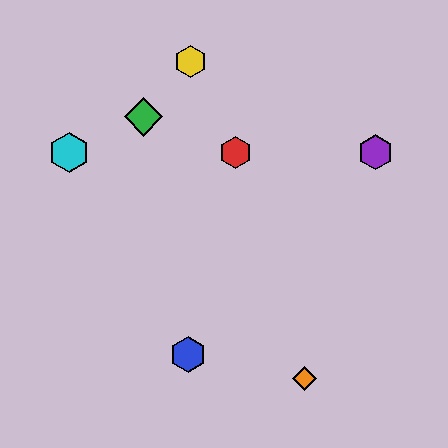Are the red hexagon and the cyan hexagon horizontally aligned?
Yes, both are at y≈152.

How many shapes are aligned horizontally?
3 shapes (the red hexagon, the purple hexagon, the cyan hexagon) are aligned horizontally.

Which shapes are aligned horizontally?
The red hexagon, the purple hexagon, the cyan hexagon are aligned horizontally.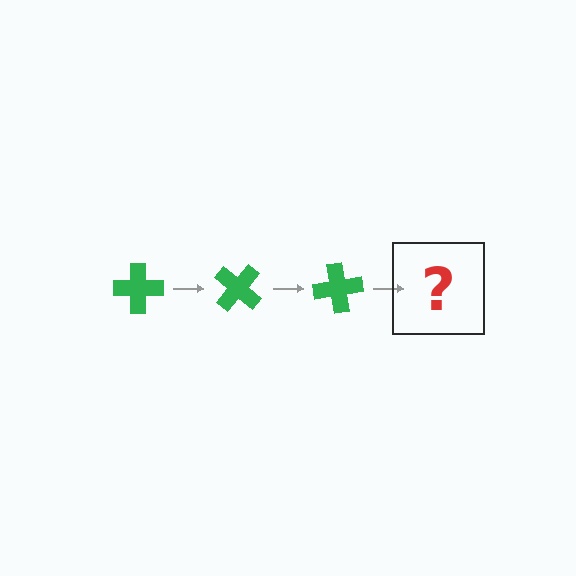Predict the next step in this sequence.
The next step is a green cross rotated 120 degrees.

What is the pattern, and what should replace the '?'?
The pattern is that the cross rotates 40 degrees each step. The '?' should be a green cross rotated 120 degrees.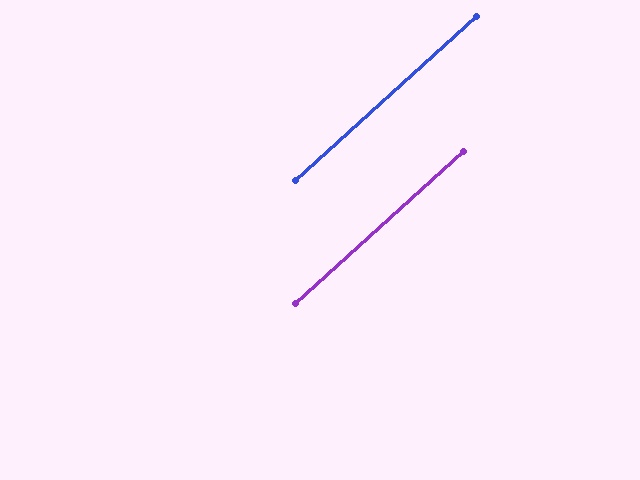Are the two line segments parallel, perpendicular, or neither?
Parallel — their directions differ by only 0.0°.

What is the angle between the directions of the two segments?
Approximately 0 degrees.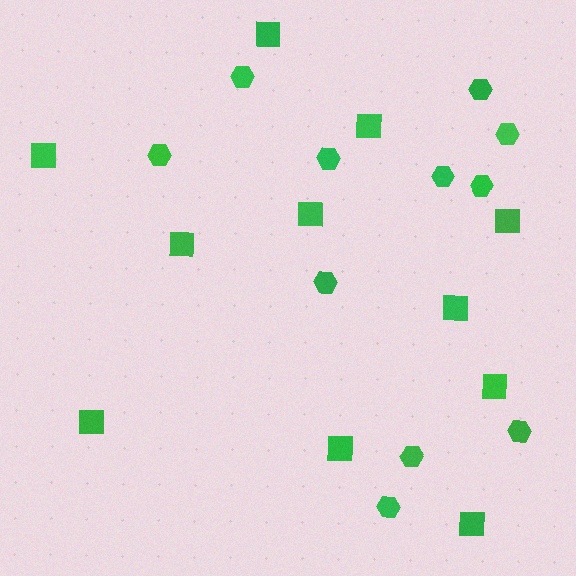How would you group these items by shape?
There are 2 groups: one group of squares (11) and one group of hexagons (11).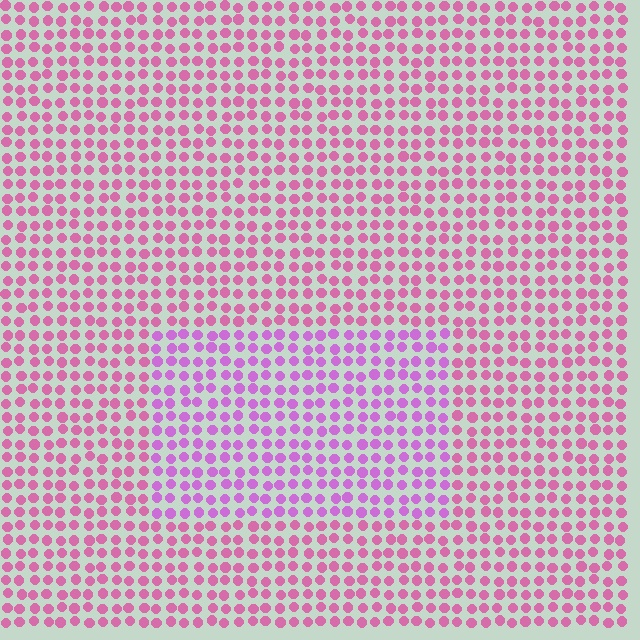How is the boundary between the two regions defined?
The boundary is defined purely by a slight shift in hue (about 32 degrees). Spacing, size, and orientation are identical on both sides.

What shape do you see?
I see a rectangle.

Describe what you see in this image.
The image is filled with small pink elements in a uniform arrangement. A rectangle-shaped region is visible where the elements are tinted to a slightly different hue, forming a subtle color boundary.